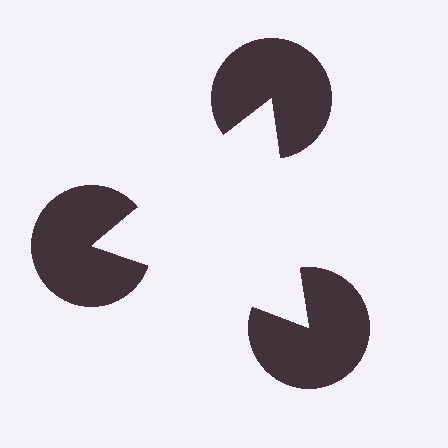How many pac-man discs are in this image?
There are 3 — one at each vertex of the illusory triangle.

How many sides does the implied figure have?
3 sides.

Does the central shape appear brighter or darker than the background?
It typically appears slightly brighter than the background, even though no actual brightness change is drawn.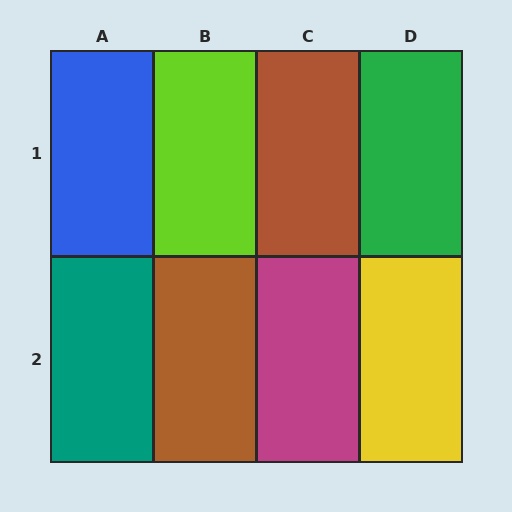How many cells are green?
1 cell is green.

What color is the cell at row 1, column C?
Brown.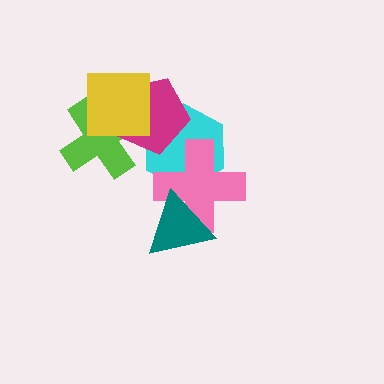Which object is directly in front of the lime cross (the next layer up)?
The magenta pentagon is directly in front of the lime cross.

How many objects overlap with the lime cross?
2 objects overlap with the lime cross.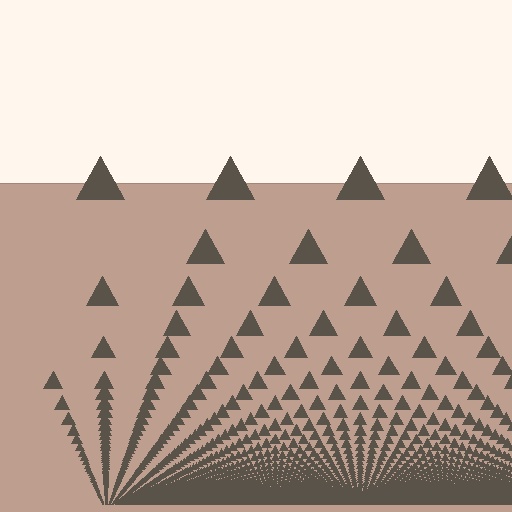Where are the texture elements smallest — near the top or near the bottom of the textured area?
Near the bottom.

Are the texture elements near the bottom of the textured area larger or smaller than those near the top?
Smaller. The gradient is inverted — elements near the bottom are smaller and denser.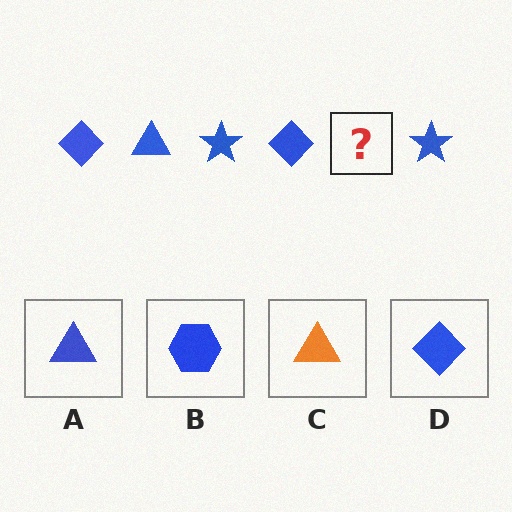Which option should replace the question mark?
Option A.